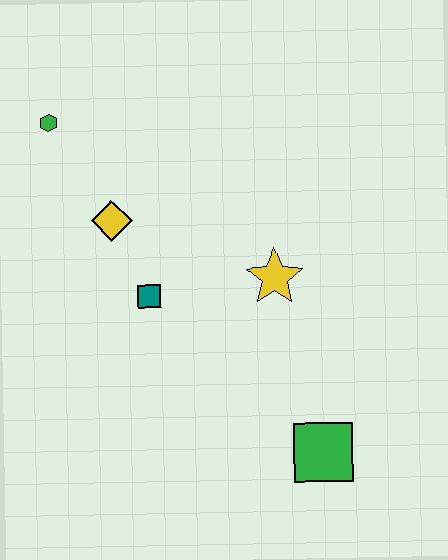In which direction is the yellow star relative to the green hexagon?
The yellow star is to the right of the green hexagon.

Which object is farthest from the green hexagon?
The green square is farthest from the green hexagon.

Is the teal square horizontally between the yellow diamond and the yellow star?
Yes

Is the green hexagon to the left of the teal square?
Yes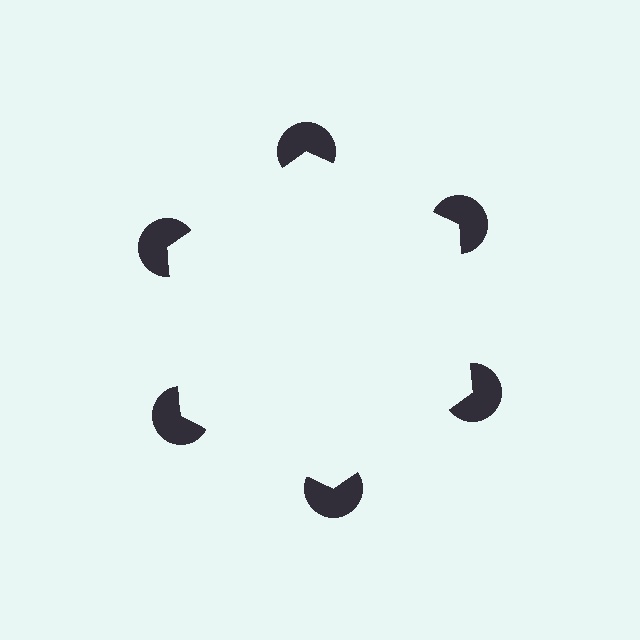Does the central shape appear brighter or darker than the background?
It typically appears slightly brighter than the background, even though no actual brightness change is drawn.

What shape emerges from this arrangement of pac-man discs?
An illusory hexagon — its edges are inferred from the aligned wedge cuts in the pac-man discs, not physically drawn.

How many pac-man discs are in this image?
There are 6 — one at each vertex of the illusory hexagon.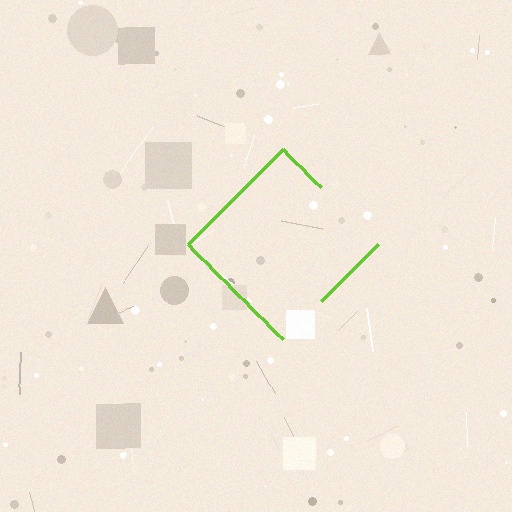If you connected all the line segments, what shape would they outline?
They would outline a diamond.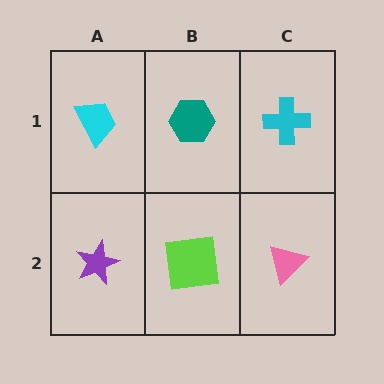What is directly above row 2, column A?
A cyan trapezoid.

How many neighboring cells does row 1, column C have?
2.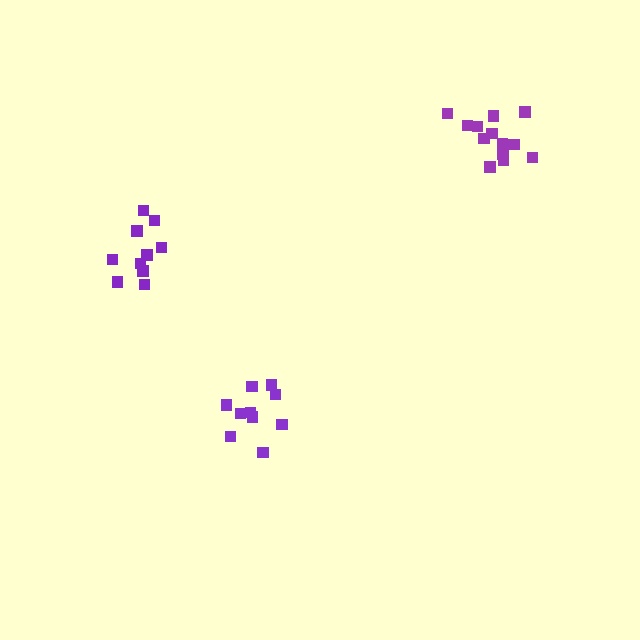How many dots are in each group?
Group 1: 10 dots, Group 2: 10 dots, Group 3: 13 dots (33 total).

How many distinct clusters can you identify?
There are 3 distinct clusters.